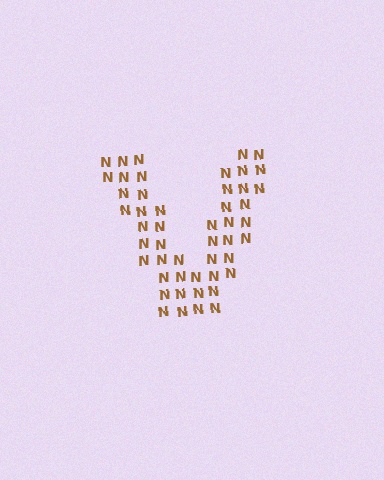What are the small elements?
The small elements are letter N's.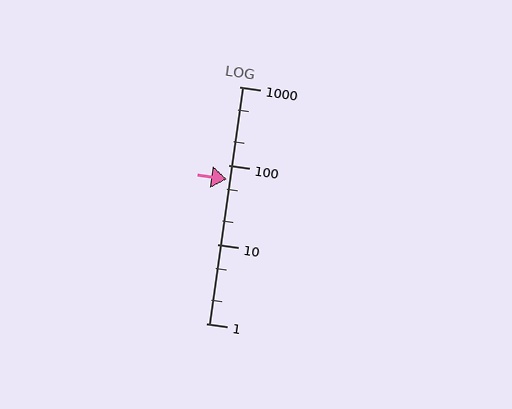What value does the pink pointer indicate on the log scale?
The pointer indicates approximately 68.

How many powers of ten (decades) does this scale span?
The scale spans 3 decades, from 1 to 1000.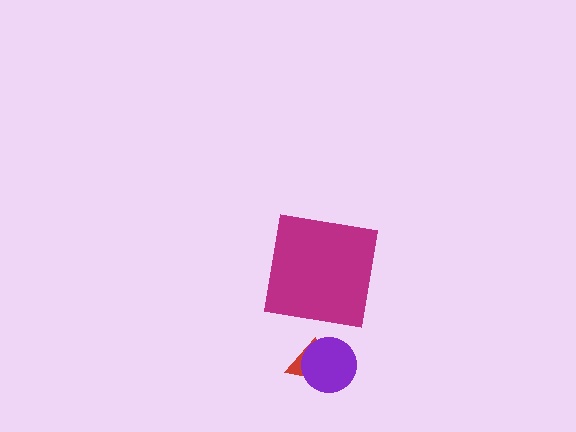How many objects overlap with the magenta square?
0 objects overlap with the magenta square.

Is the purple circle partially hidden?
No, no other shape covers it.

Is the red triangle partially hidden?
Yes, it is partially covered by another shape.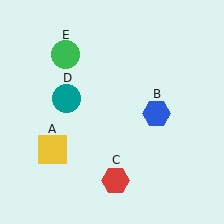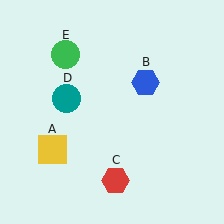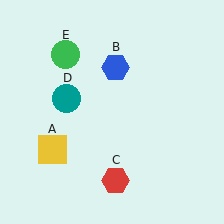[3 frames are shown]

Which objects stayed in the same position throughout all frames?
Yellow square (object A) and red hexagon (object C) and teal circle (object D) and green circle (object E) remained stationary.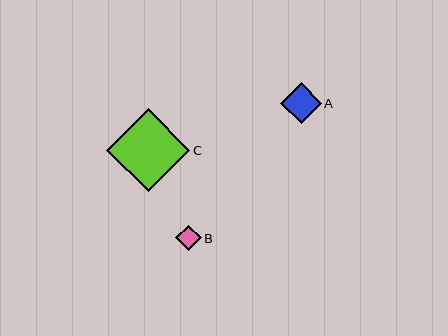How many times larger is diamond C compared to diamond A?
Diamond C is approximately 2.1 times the size of diamond A.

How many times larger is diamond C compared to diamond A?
Diamond C is approximately 2.1 times the size of diamond A.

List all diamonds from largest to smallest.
From largest to smallest: C, A, B.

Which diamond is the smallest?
Diamond B is the smallest with a size of approximately 25 pixels.